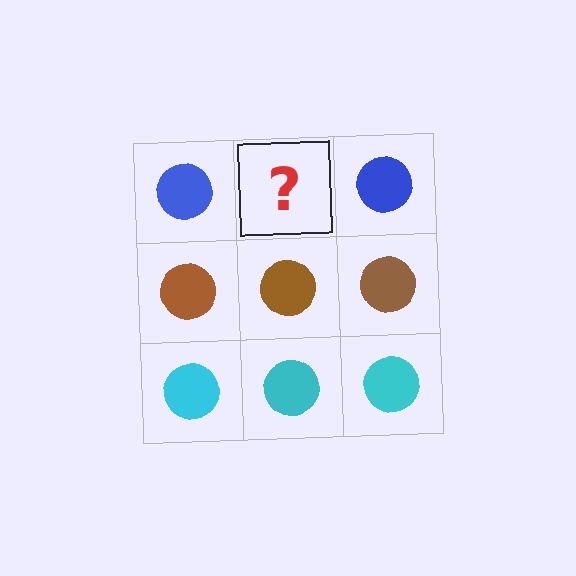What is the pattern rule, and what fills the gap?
The rule is that each row has a consistent color. The gap should be filled with a blue circle.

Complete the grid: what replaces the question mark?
The question mark should be replaced with a blue circle.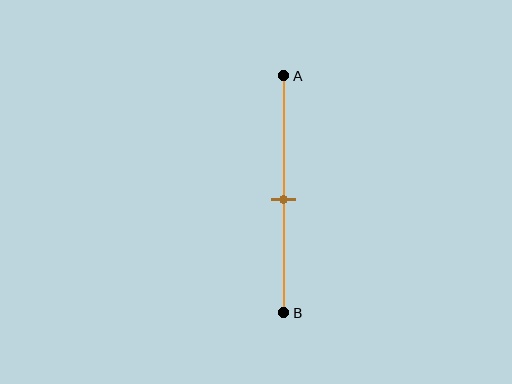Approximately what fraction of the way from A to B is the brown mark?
The brown mark is approximately 50% of the way from A to B.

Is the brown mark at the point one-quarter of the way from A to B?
No, the mark is at about 50% from A, not at the 25% one-quarter point.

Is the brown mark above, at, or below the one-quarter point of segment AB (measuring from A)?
The brown mark is below the one-quarter point of segment AB.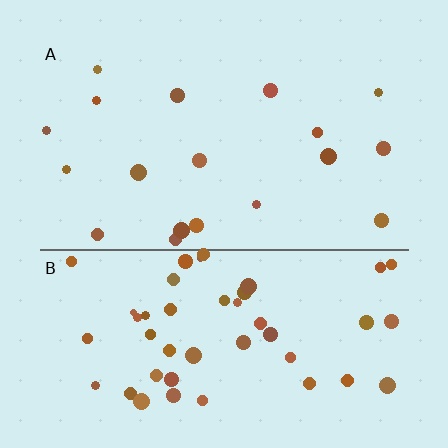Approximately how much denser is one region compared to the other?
Approximately 2.6× — region B over region A.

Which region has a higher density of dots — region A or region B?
B (the bottom).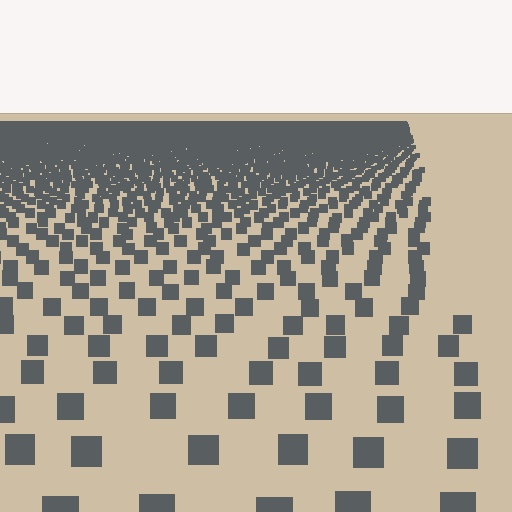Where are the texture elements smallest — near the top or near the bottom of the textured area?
Near the top.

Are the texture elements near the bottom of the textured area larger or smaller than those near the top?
Larger. Near the bottom, elements are closer to the viewer and appear at a bigger on-screen size.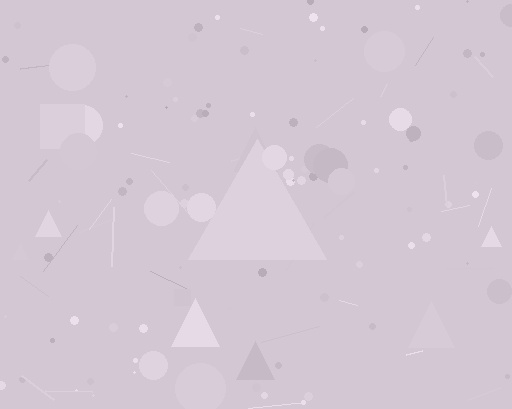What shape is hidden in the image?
A triangle is hidden in the image.